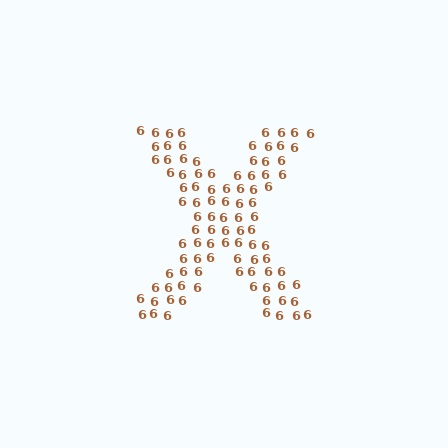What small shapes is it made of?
It is made of small digit 6's.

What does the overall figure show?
The overall figure shows the letter X.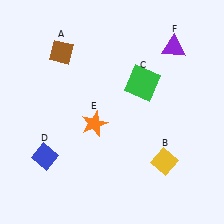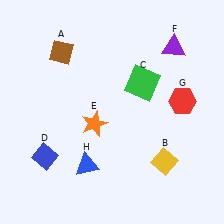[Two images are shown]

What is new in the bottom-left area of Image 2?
A blue triangle (H) was added in the bottom-left area of Image 2.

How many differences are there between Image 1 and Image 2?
There are 2 differences between the two images.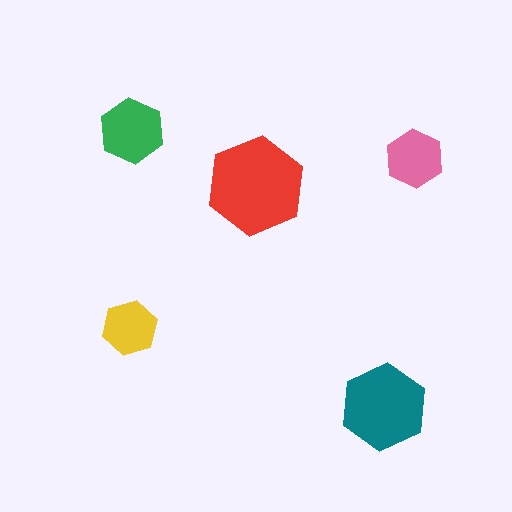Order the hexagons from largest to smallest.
the red one, the teal one, the green one, the pink one, the yellow one.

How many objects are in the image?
There are 5 objects in the image.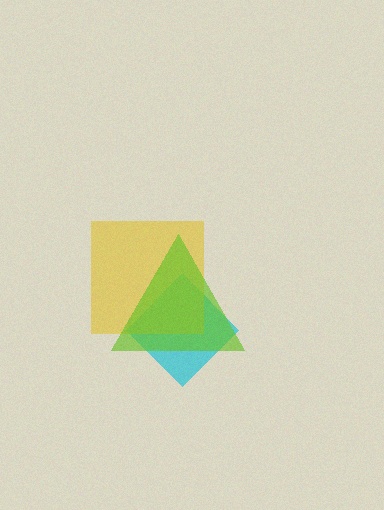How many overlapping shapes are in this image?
There are 3 overlapping shapes in the image.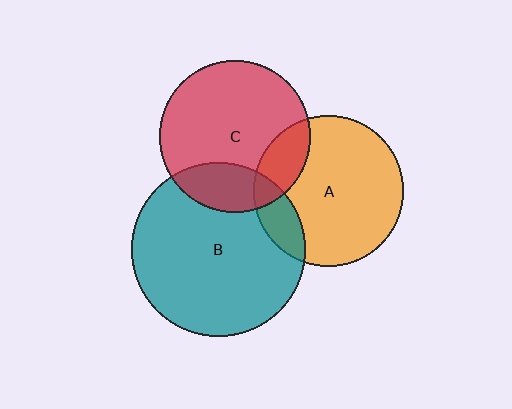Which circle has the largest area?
Circle B (teal).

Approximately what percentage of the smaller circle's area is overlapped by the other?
Approximately 15%.